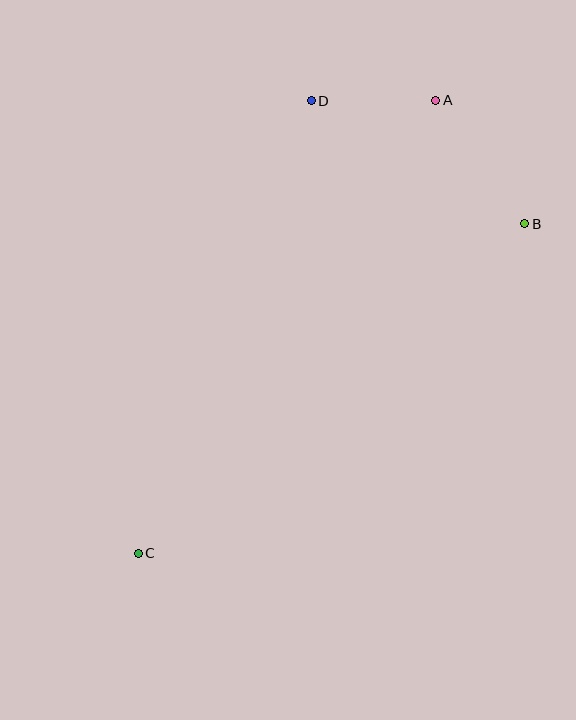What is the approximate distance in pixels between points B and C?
The distance between B and C is approximately 508 pixels.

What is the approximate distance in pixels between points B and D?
The distance between B and D is approximately 246 pixels.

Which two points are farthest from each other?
Points A and C are farthest from each other.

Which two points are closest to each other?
Points A and D are closest to each other.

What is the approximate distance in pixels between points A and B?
The distance between A and B is approximately 152 pixels.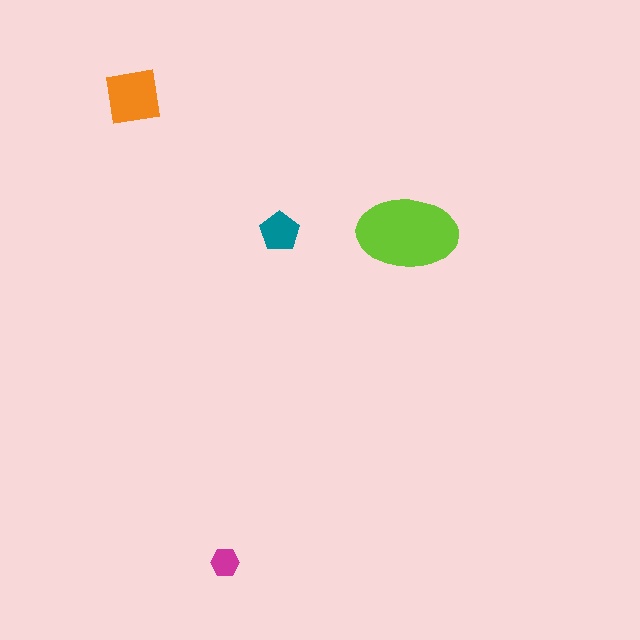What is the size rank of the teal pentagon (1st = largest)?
3rd.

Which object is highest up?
The orange square is topmost.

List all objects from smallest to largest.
The magenta hexagon, the teal pentagon, the orange square, the lime ellipse.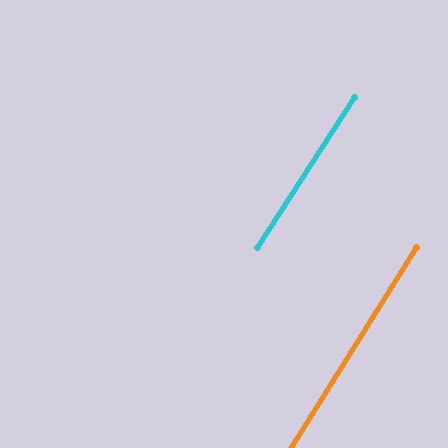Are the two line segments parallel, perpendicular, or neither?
Parallel — their directions differ by only 0.9°.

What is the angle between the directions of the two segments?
Approximately 1 degree.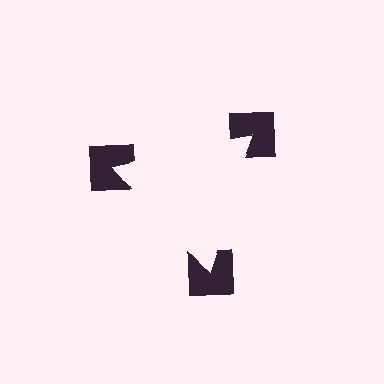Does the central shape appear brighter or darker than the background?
It typically appears slightly brighter than the background, even though no actual brightness change is drawn.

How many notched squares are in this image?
There are 3 — one at each vertex of the illusory triangle.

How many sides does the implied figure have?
3 sides.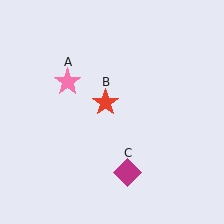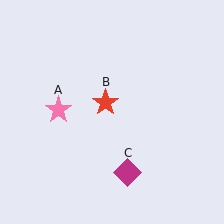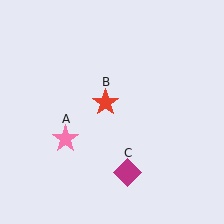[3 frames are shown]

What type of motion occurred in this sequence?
The pink star (object A) rotated counterclockwise around the center of the scene.